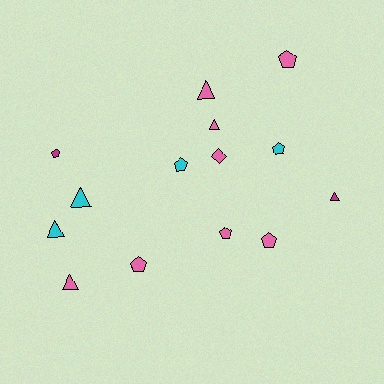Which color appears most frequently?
Pink, with 8 objects.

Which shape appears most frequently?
Pentagon, with 7 objects.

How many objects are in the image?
There are 14 objects.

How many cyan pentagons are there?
There are 2 cyan pentagons.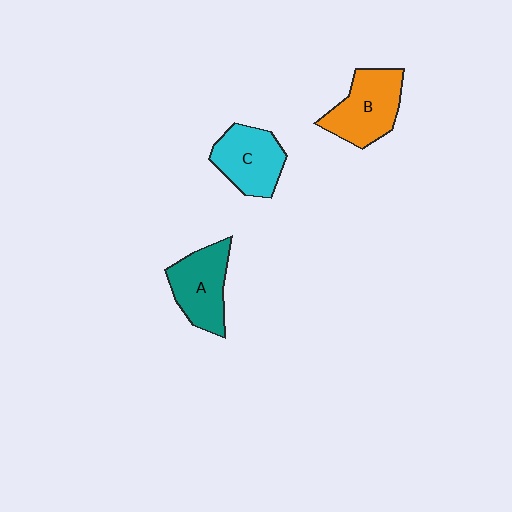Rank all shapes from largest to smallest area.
From largest to smallest: B (orange), A (teal), C (cyan).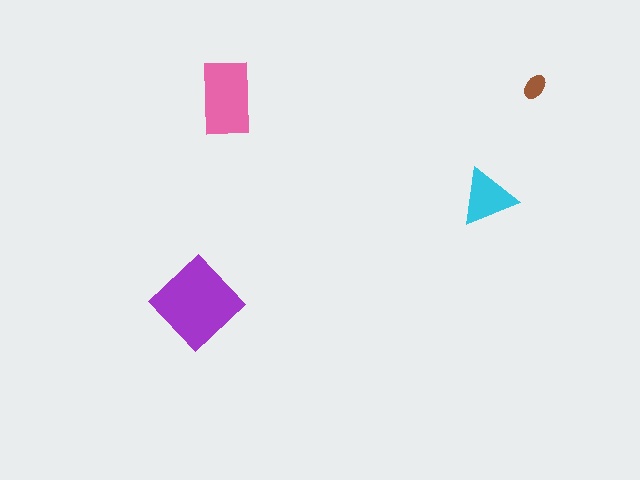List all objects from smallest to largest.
The brown ellipse, the cyan triangle, the pink rectangle, the purple diamond.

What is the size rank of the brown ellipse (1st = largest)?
4th.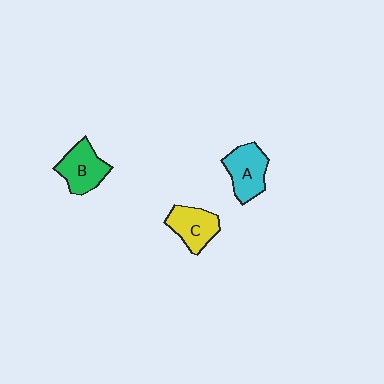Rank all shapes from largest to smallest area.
From largest to smallest: A (cyan), B (green), C (yellow).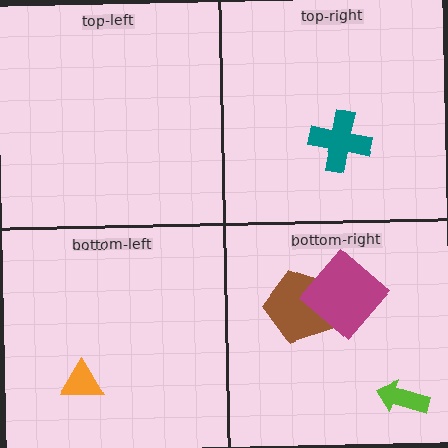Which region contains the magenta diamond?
The bottom-right region.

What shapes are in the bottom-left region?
The orange triangle.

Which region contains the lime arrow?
The bottom-right region.